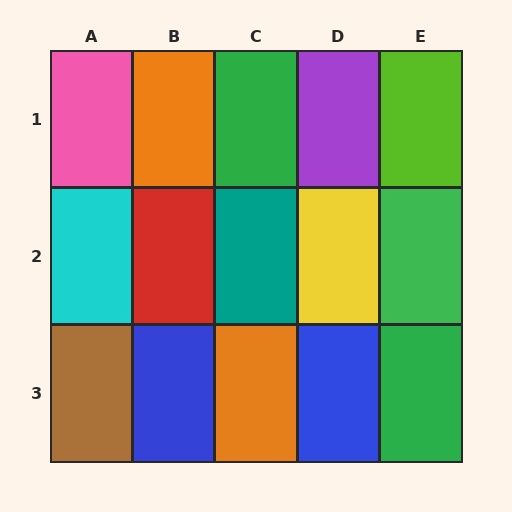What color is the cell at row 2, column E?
Green.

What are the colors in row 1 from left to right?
Pink, orange, green, purple, lime.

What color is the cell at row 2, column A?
Cyan.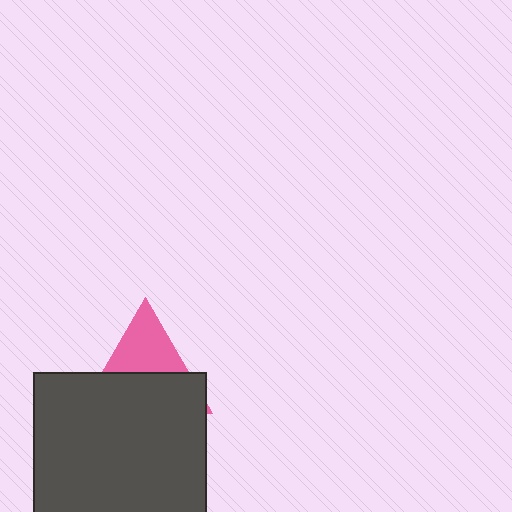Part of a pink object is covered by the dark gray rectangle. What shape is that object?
It is a triangle.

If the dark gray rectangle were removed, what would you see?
You would see the complete pink triangle.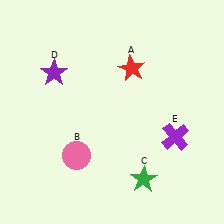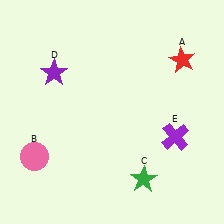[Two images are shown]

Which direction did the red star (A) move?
The red star (A) moved right.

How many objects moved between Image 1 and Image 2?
2 objects moved between the two images.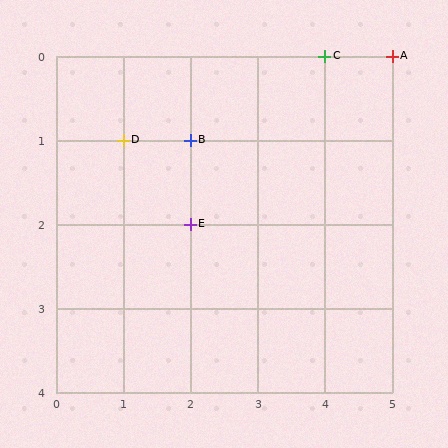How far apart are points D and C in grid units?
Points D and C are 3 columns and 1 row apart (about 3.2 grid units diagonally).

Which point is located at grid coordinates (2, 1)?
Point B is at (2, 1).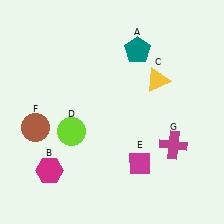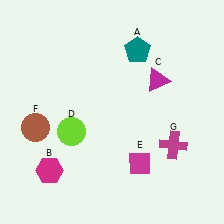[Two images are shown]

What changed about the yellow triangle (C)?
In Image 1, C is yellow. In Image 2, it changed to magenta.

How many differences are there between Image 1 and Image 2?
There is 1 difference between the two images.